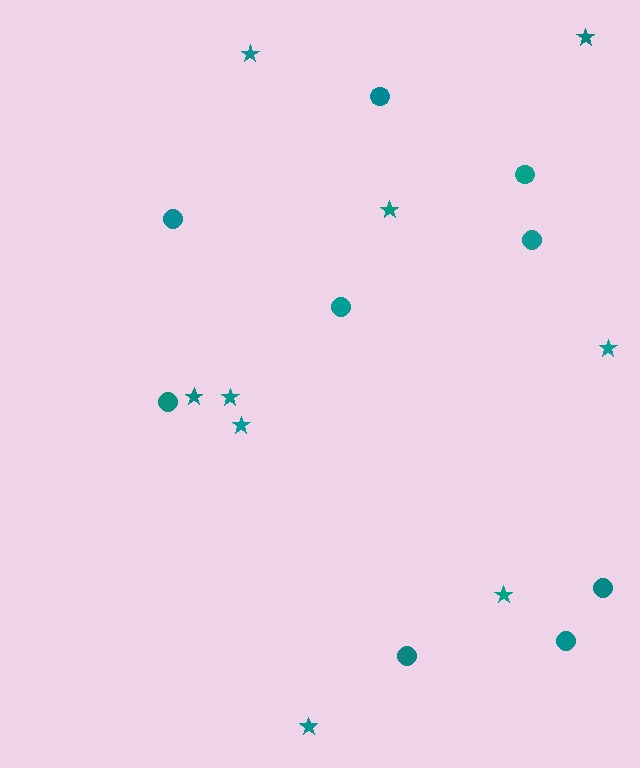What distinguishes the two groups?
There are 2 groups: one group of stars (9) and one group of circles (9).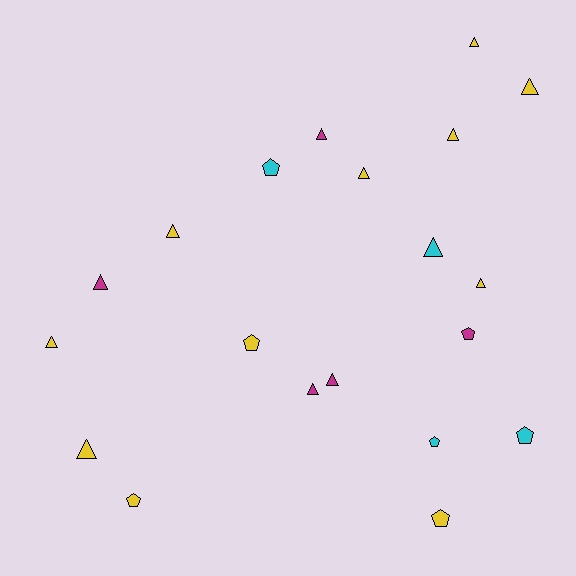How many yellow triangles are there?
There are 8 yellow triangles.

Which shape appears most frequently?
Triangle, with 13 objects.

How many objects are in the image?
There are 20 objects.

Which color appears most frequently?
Yellow, with 11 objects.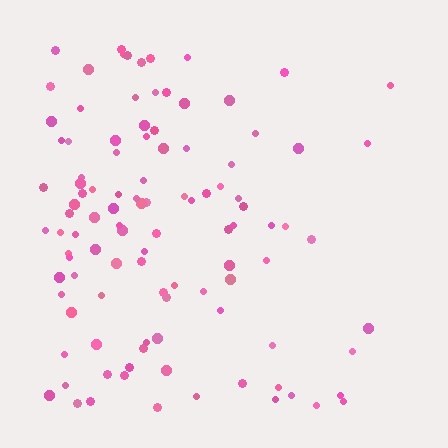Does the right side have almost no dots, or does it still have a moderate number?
Still a moderate number, just noticeably fewer than the left.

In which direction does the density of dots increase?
From right to left, with the left side densest.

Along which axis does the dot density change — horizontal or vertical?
Horizontal.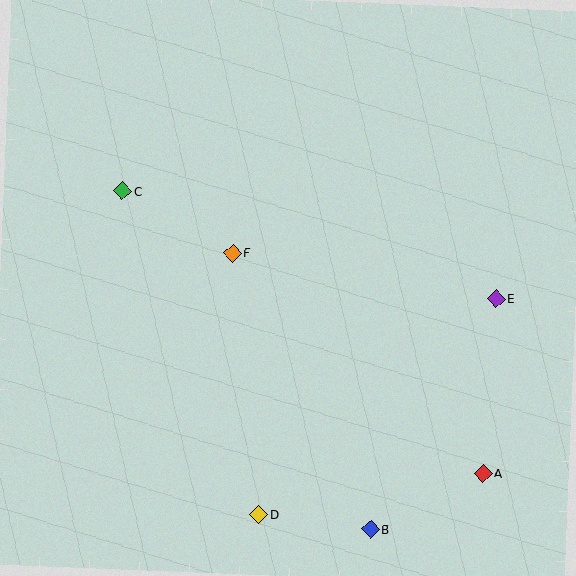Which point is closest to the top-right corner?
Point E is closest to the top-right corner.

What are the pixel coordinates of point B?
Point B is at (370, 529).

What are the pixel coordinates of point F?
Point F is at (233, 253).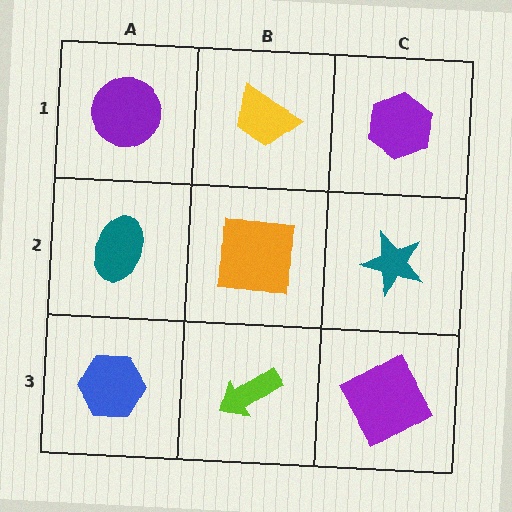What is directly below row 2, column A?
A blue hexagon.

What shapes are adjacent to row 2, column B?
A yellow trapezoid (row 1, column B), a lime arrow (row 3, column B), a teal ellipse (row 2, column A), a teal star (row 2, column C).